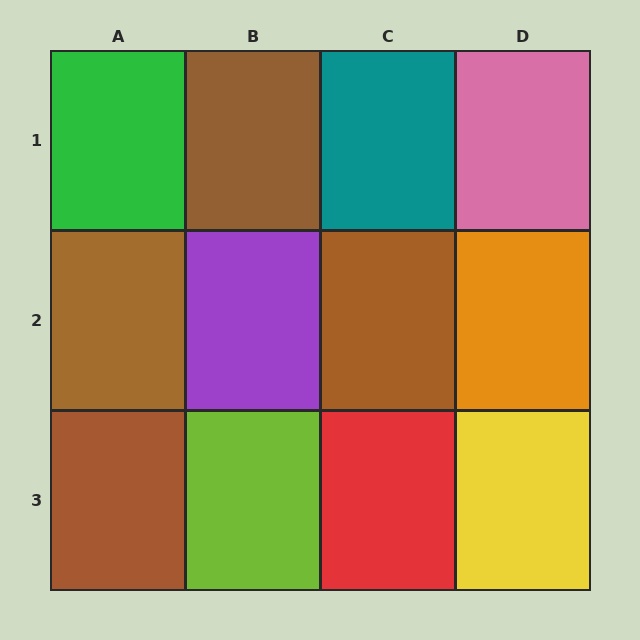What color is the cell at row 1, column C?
Teal.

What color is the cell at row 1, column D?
Pink.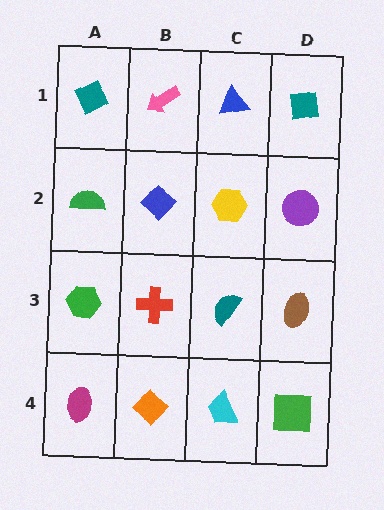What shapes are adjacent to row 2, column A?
A teal diamond (row 1, column A), a green hexagon (row 3, column A), a blue diamond (row 2, column B).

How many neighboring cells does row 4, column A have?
2.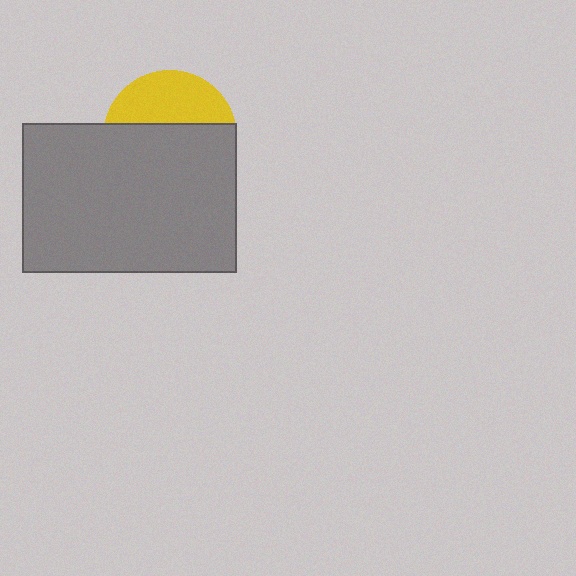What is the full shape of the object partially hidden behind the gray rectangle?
The partially hidden object is a yellow circle.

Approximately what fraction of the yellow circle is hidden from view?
Roughly 63% of the yellow circle is hidden behind the gray rectangle.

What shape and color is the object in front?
The object in front is a gray rectangle.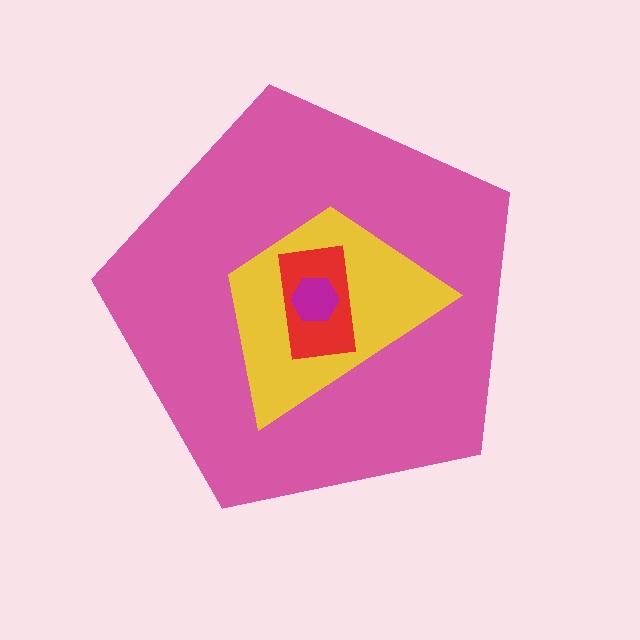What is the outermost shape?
The pink pentagon.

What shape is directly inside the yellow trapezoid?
The red rectangle.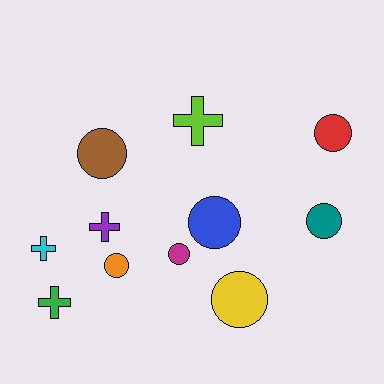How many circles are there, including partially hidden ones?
There are 7 circles.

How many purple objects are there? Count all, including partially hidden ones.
There is 1 purple object.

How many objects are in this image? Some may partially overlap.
There are 11 objects.